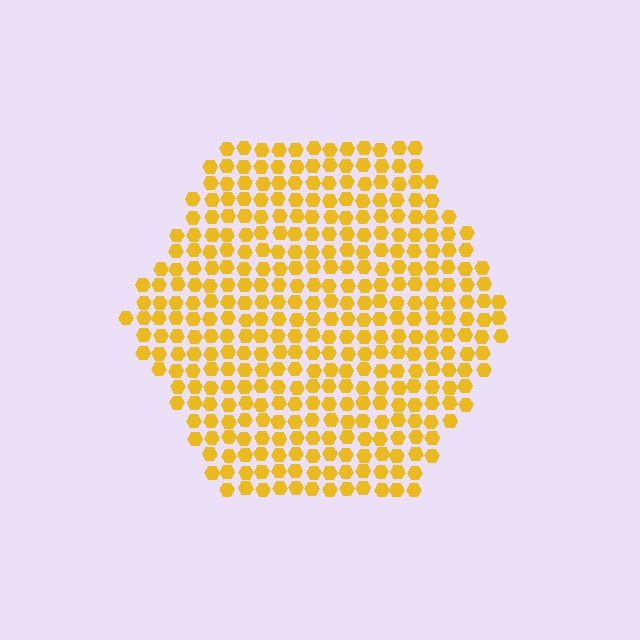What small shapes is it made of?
It is made of small hexagons.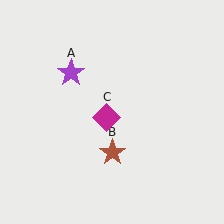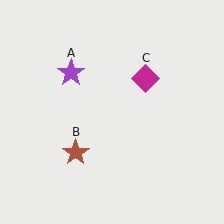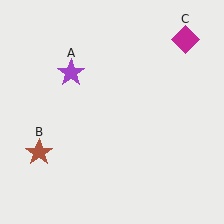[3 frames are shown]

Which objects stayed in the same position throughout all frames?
Purple star (object A) remained stationary.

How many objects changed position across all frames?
2 objects changed position: brown star (object B), magenta diamond (object C).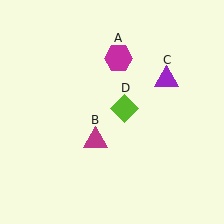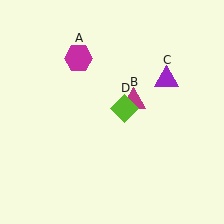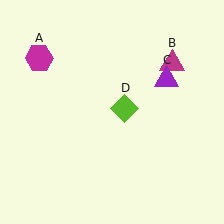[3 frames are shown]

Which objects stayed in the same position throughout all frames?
Purple triangle (object C) and lime diamond (object D) remained stationary.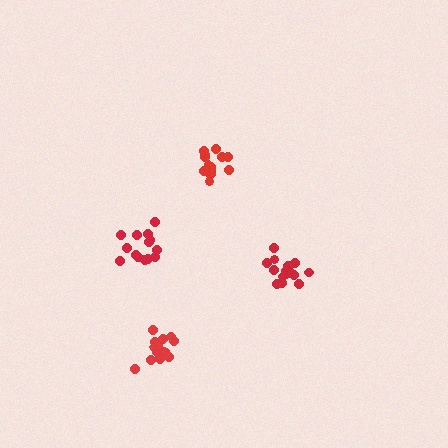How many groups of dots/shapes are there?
There are 4 groups.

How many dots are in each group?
Group 1: 15 dots, Group 2: 15 dots, Group 3: 14 dots, Group 4: 13 dots (57 total).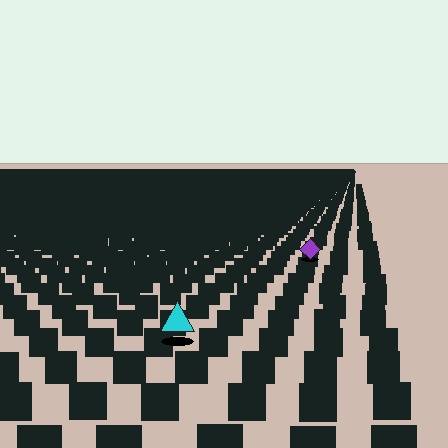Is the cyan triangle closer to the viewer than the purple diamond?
Yes. The cyan triangle is closer — you can tell from the texture gradient: the ground texture is coarser near it.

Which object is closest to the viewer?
The cyan triangle is closest. The texture marks near it are larger and more spread out.